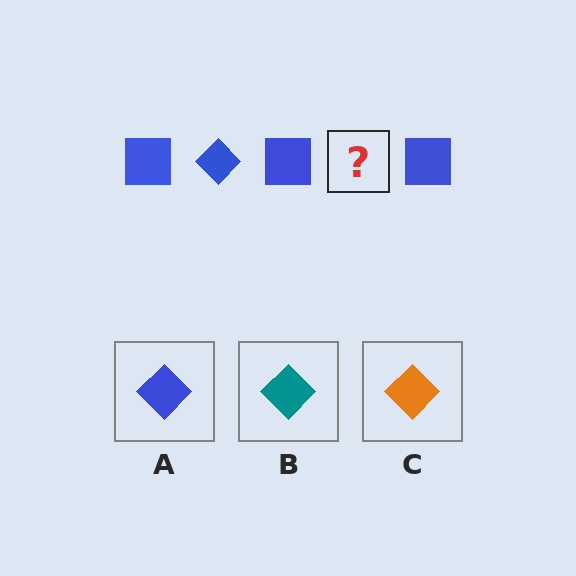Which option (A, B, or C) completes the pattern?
A.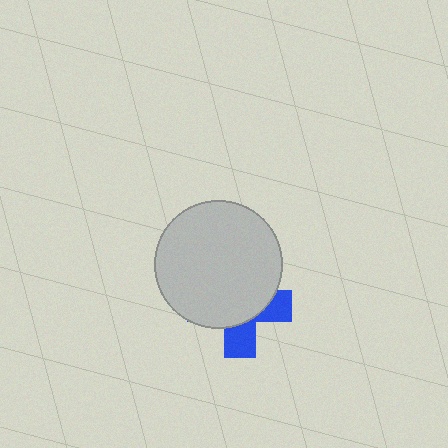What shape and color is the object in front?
The object in front is a light gray circle.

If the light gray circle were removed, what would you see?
You would see the complete blue cross.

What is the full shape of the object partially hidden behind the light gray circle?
The partially hidden object is a blue cross.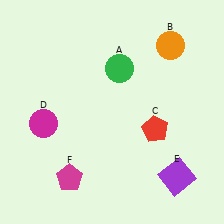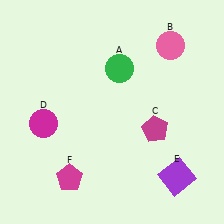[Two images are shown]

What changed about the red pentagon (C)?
In Image 1, C is red. In Image 2, it changed to magenta.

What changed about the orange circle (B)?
In Image 1, B is orange. In Image 2, it changed to pink.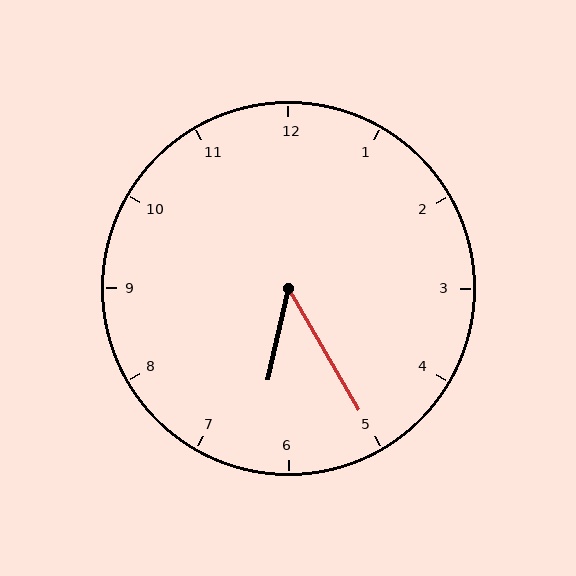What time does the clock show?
6:25.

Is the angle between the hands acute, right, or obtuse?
It is acute.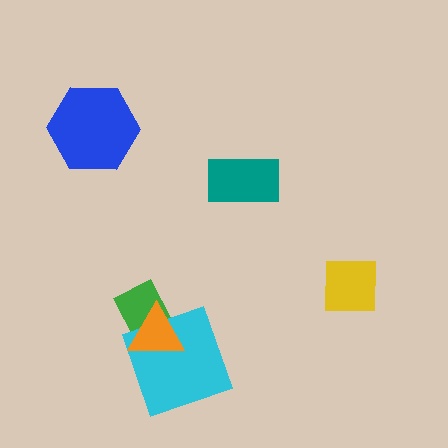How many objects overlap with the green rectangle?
2 objects overlap with the green rectangle.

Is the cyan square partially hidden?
Yes, it is partially covered by another shape.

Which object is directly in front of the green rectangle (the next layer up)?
The cyan square is directly in front of the green rectangle.